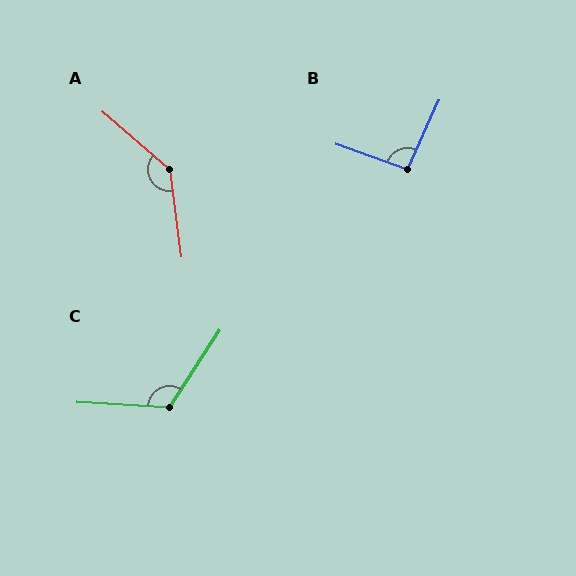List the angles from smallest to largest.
B (95°), C (120°), A (138°).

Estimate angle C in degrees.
Approximately 120 degrees.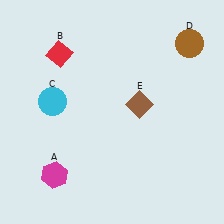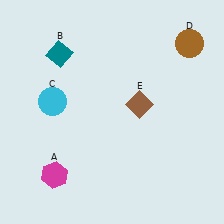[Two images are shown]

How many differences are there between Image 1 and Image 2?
There is 1 difference between the two images.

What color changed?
The diamond (B) changed from red in Image 1 to teal in Image 2.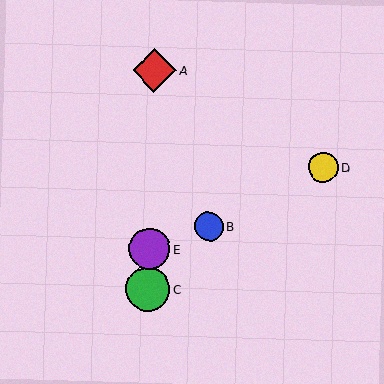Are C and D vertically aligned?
No, C is at x≈148 and D is at x≈323.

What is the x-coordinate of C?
Object C is at x≈148.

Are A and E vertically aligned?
Yes, both are at x≈154.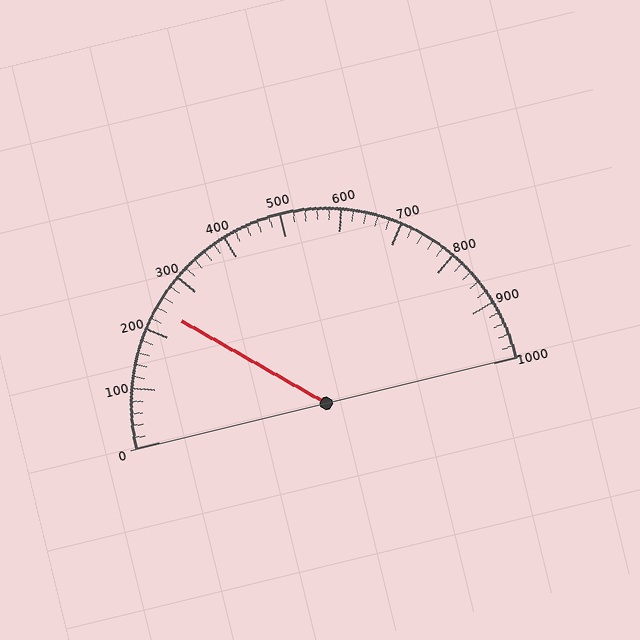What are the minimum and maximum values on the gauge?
The gauge ranges from 0 to 1000.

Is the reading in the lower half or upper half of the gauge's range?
The reading is in the lower half of the range (0 to 1000).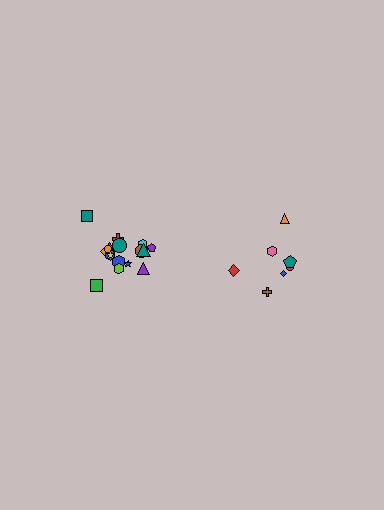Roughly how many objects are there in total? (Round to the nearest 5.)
Roughly 25 objects in total.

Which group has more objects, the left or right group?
The left group.